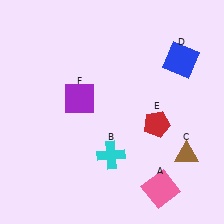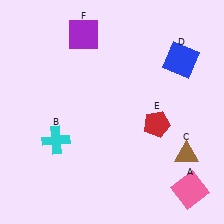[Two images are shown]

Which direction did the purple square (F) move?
The purple square (F) moved up.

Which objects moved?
The objects that moved are: the pink square (A), the cyan cross (B), the purple square (F).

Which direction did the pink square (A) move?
The pink square (A) moved right.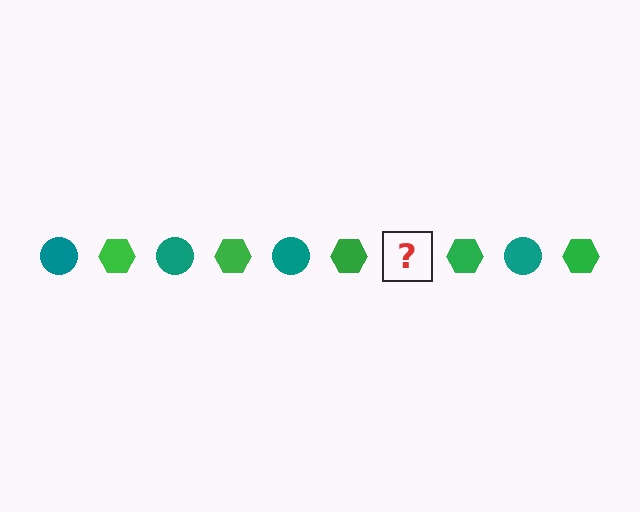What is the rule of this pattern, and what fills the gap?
The rule is that the pattern alternates between teal circle and green hexagon. The gap should be filled with a teal circle.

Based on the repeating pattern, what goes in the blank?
The blank should be a teal circle.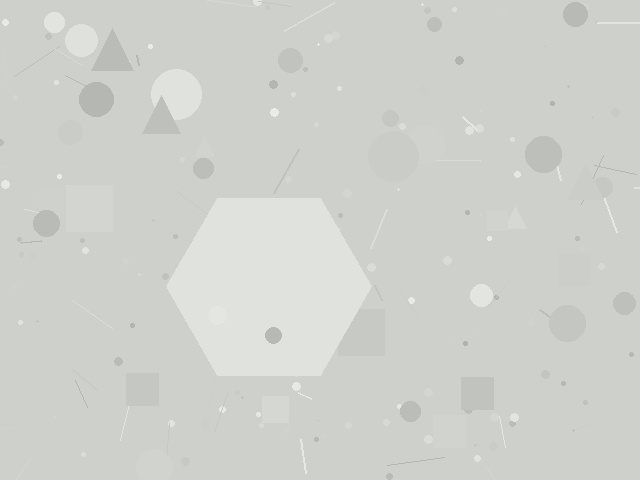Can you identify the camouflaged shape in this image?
The camouflaged shape is a hexagon.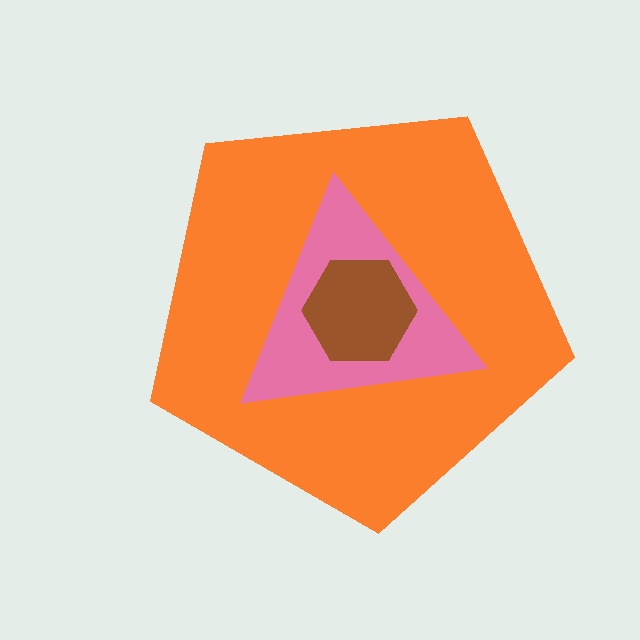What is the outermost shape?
The orange pentagon.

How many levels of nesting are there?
3.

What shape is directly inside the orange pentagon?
The pink triangle.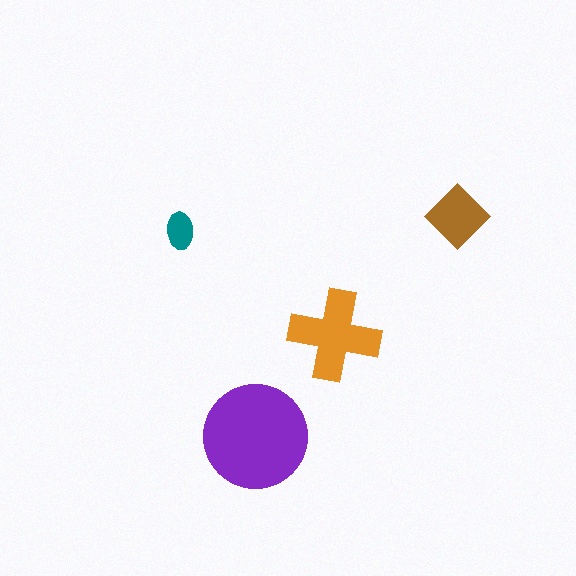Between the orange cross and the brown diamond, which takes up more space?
The orange cross.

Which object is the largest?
The purple circle.